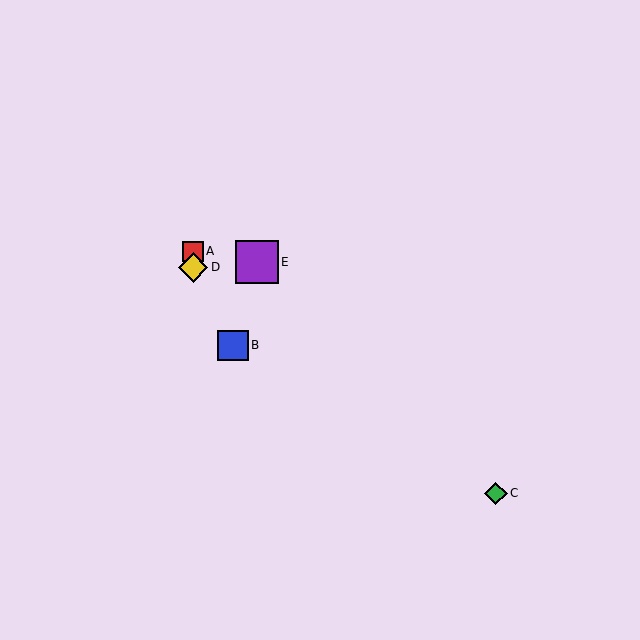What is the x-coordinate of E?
Object E is at x≈257.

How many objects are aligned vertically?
2 objects (A, D) are aligned vertically.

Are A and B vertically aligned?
No, A is at x≈193 and B is at x≈233.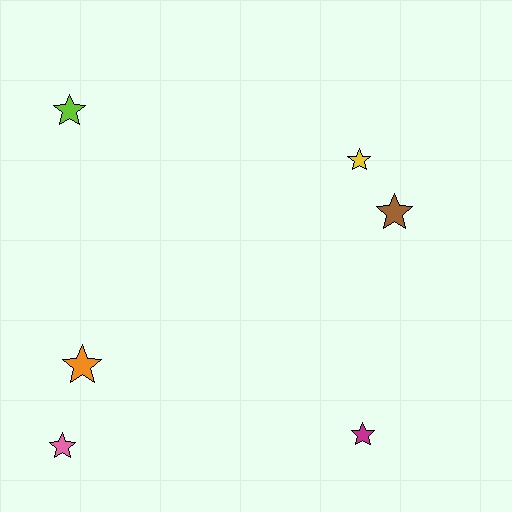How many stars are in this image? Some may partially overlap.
There are 6 stars.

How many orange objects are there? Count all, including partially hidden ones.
There is 1 orange object.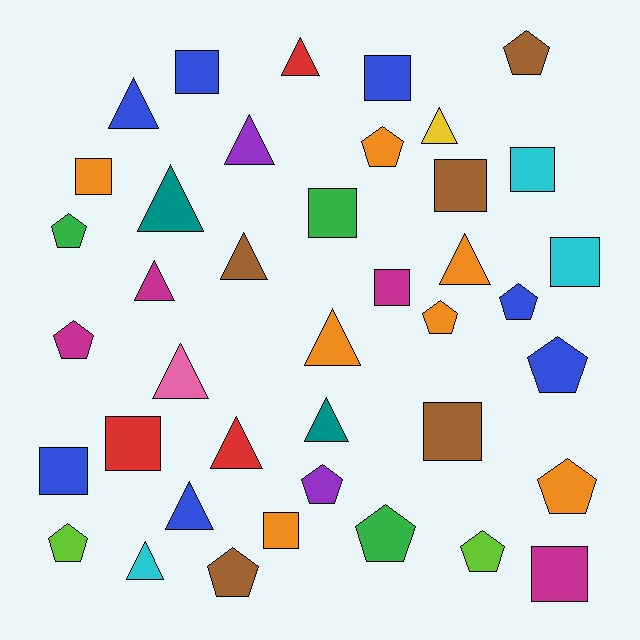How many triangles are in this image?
There are 14 triangles.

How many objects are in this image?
There are 40 objects.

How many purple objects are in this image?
There are 2 purple objects.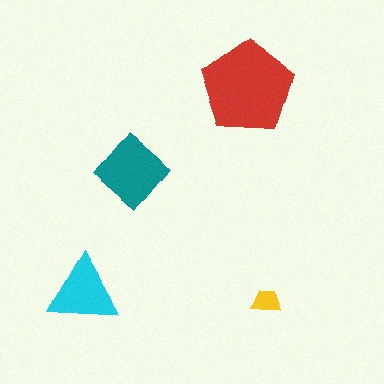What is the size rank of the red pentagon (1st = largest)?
1st.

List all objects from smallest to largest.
The yellow trapezoid, the cyan triangle, the teal diamond, the red pentagon.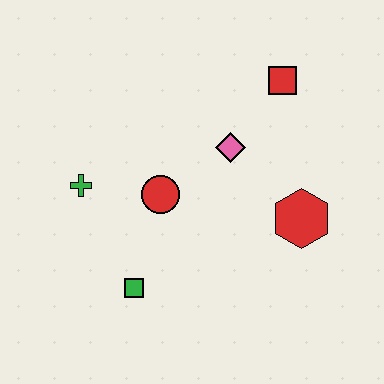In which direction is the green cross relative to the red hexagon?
The green cross is to the left of the red hexagon.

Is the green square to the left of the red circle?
Yes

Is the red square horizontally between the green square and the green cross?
No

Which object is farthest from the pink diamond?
The green square is farthest from the pink diamond.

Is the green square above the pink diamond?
No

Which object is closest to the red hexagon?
The pink diamond is closest to the red hexagon.